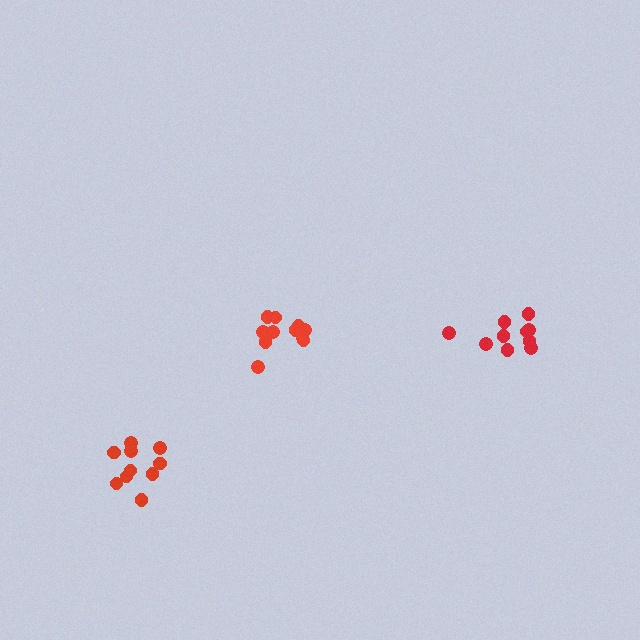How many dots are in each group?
Group 1: 10 dots, Group 2: 11 dots, Group 3: 10 dots (31 total).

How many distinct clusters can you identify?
There are 3 distinct clusters.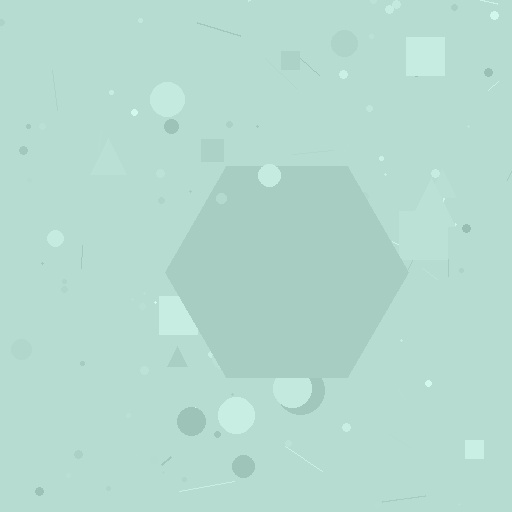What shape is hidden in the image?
A hexagon is hidden in the image.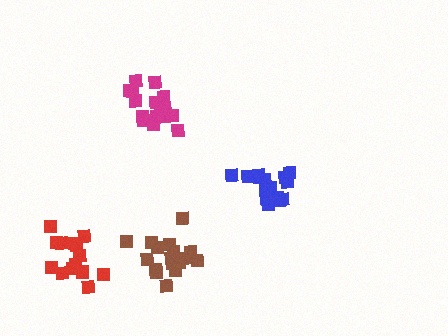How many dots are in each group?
Group 1: 15 dots, Group 2: 18 dots, Group 3: 18 dots, Group 4: 15 dots (66 total).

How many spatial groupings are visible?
There are 4 spatial groupings.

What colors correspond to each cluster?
The clusters are colored: red, brown, magenta, blue.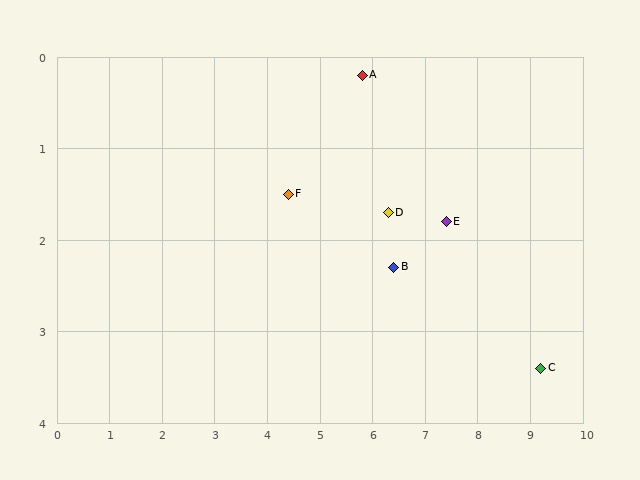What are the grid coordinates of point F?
Point F is at approximately (4.4, 1.5).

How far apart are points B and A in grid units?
Points B and A are about 2.2 grid units apart.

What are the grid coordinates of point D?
Point D is at approximately (6.3, 1.7).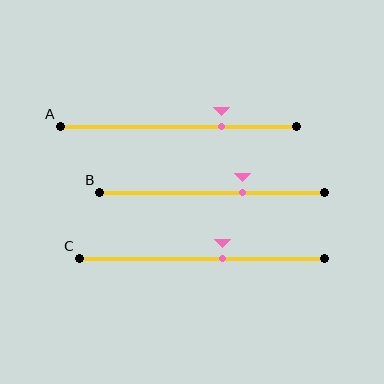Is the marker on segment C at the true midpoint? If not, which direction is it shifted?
No, the marker on segment C is shifted to the right by about 8% of the segment length.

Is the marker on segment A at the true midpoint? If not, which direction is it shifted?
No, the marker on segment A is shifted to the right by about 18% of the segment length.